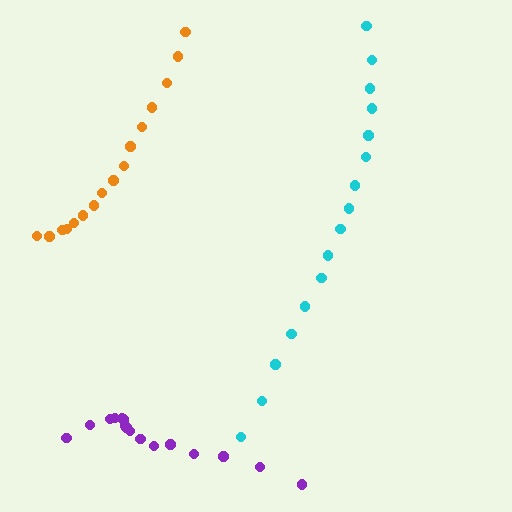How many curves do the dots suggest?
There are 3 distinct paths.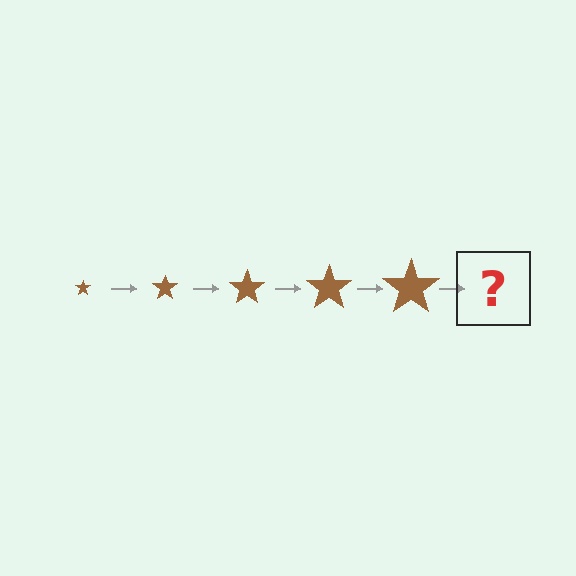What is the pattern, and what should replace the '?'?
The pattern is that the star gets progressively larger each step. The '?' should be a brown star, larger than the previous one.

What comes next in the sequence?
The next element should be a brown star, larger than the previous one.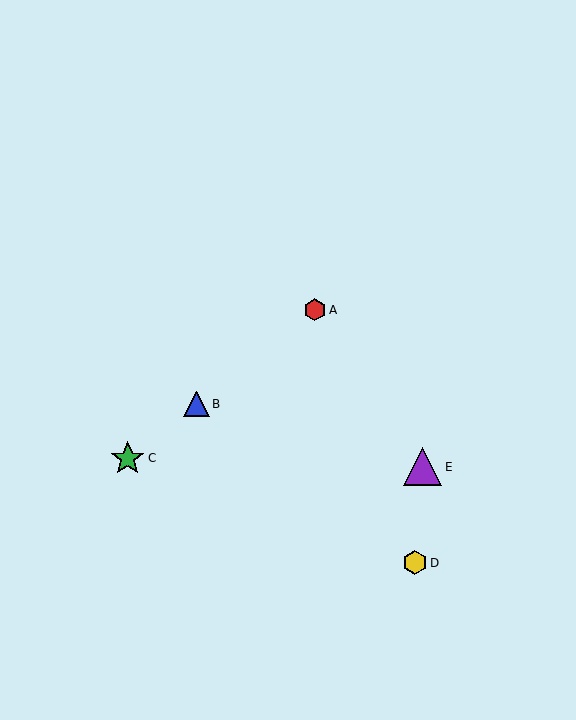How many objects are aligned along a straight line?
3 objects (A, B, C) are aligned along a straight line.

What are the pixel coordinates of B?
Object B is at (196, 404).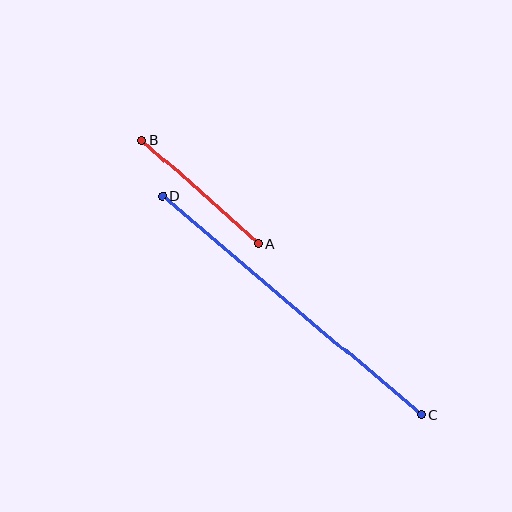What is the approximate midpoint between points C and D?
The midpoint is at approximately (292, 306) pixels.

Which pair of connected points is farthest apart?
Points C and D are farthest apart.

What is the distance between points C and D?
The distance is approximately 339 pixels.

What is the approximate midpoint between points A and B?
The midpoint is at approximately (200, 192) pixels.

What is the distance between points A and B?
The distance is approximately 155 pixels.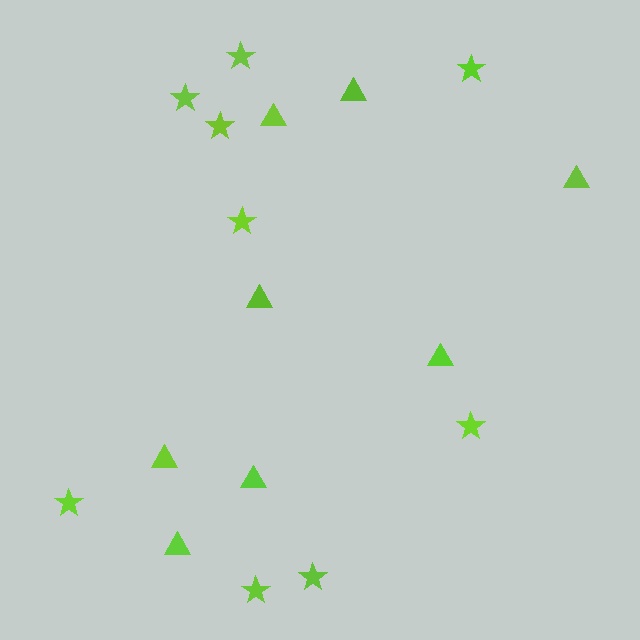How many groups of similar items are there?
There are 2 groups: one group of stars (9) and one group of triangles (8).